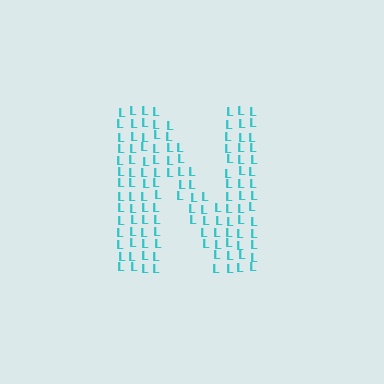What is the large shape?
The large shape is the letter N.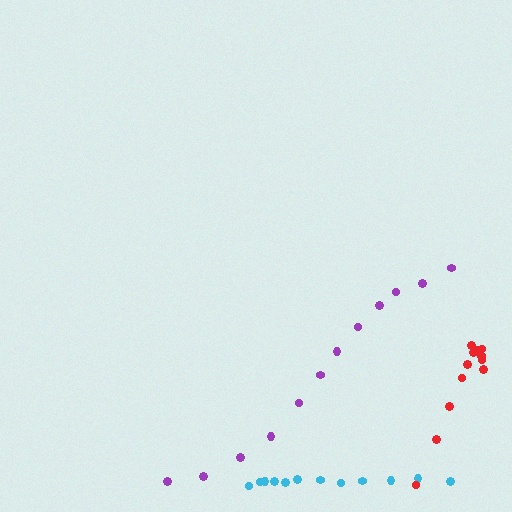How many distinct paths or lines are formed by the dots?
There are 3 distinct paths.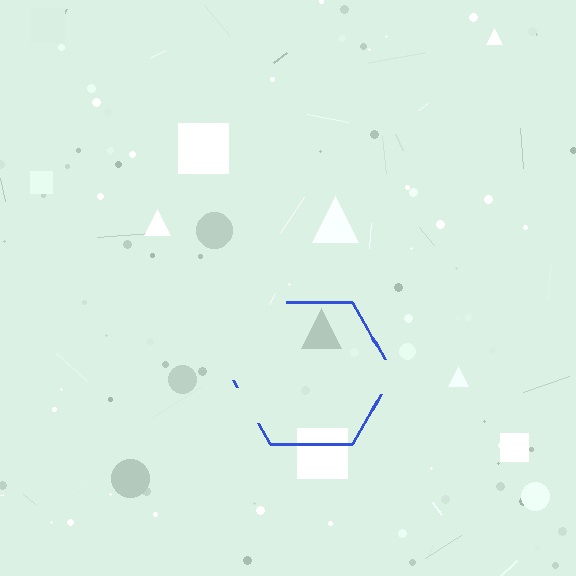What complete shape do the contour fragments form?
The contour fragments form a hexagon.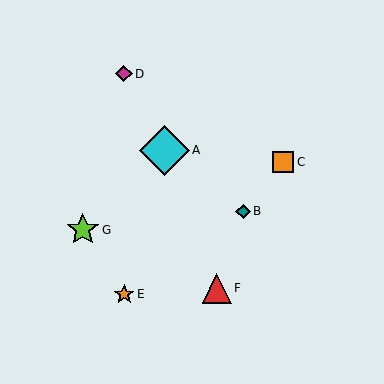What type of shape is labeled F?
Shape F is a red triangle.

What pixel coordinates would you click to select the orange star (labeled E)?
Click at (124, 294) to select the orange star E.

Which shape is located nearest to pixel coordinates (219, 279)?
The red triangle (labeled F) at (217, 288) is nearest to that location.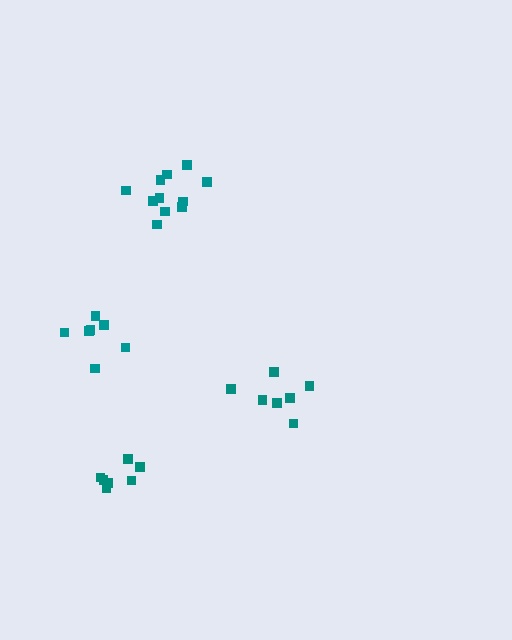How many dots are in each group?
Group 1: 7 dots, Group 2: 11 dots, Group 3: 7 dots, Group 4: 8 dots (33 total).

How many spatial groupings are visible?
There are 4 spatial groupings.